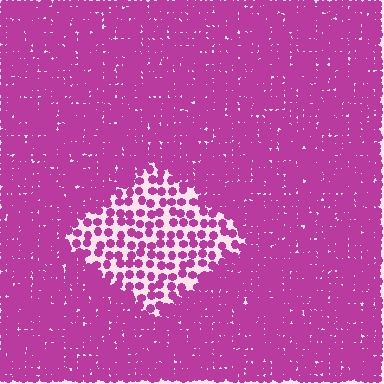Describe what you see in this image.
The image contains small magenta elements arranged at two different densities. A diamond-shaped region is visible where the elements are less densely packed than the surrounding area.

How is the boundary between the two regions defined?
The boundary is defined by a change in element density (approximately 2.6x ratio). All elements are the same color, size, and shape.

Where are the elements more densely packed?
The elements are more densely packed outside the diamond boundary.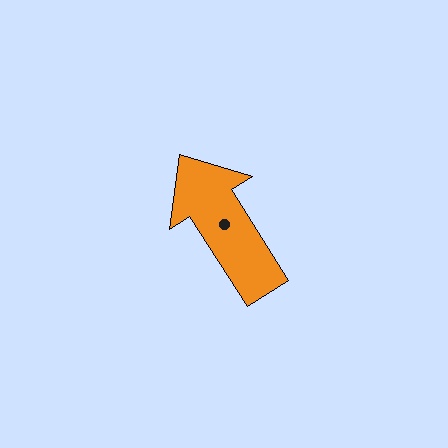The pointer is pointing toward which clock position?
Roughly 11 o'clock.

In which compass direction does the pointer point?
Northwest.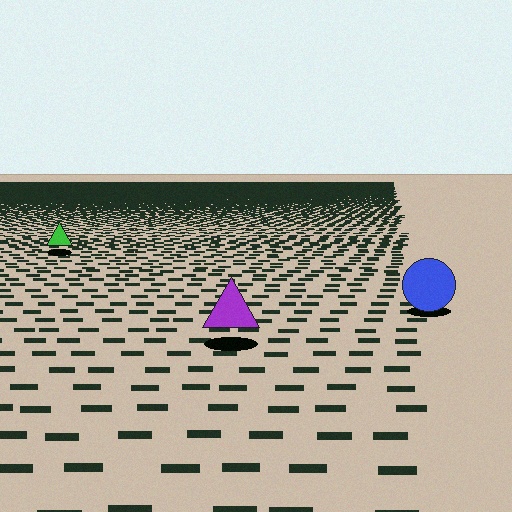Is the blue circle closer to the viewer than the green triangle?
Yes. The blue circle is closer — you can tell from the texture gradient: the ground texture is coarser near it.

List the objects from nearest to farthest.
From nearest to farthest: the purple triangle, the blue circle, the green triangle.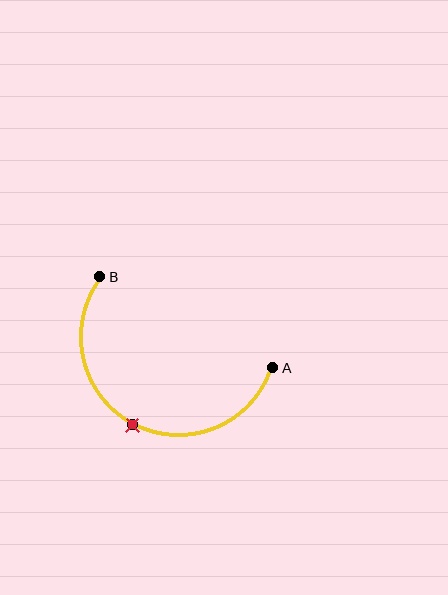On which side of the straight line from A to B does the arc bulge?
The arc bulges below the straight line connecting A and B.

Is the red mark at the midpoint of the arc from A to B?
Yes. The red mark lies on the arc at equal arc-length from both A and B — it is the arc midpoint.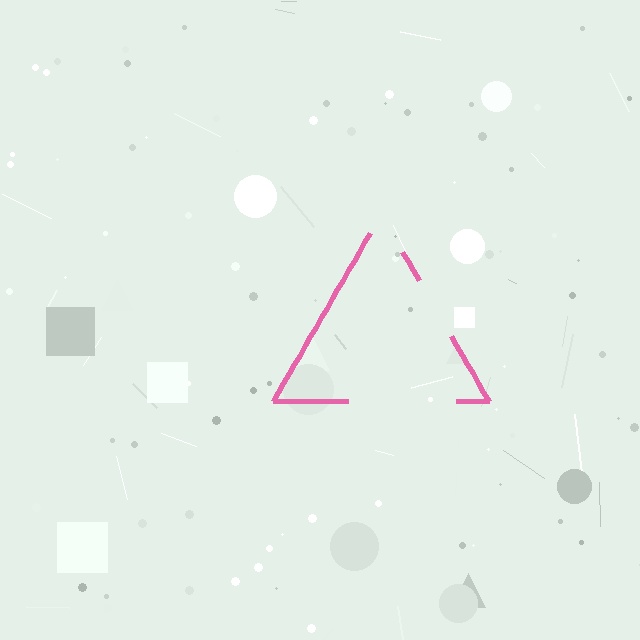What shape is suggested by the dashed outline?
The dashed outline suggests a triangle.